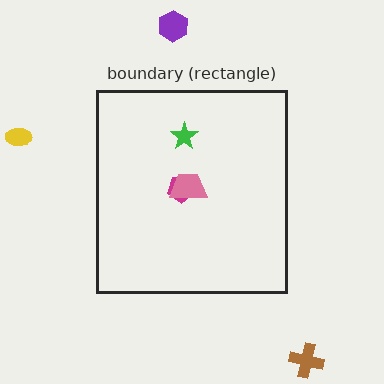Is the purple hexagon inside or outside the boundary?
Outside.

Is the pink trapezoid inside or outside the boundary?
Inside.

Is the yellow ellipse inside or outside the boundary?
Outside.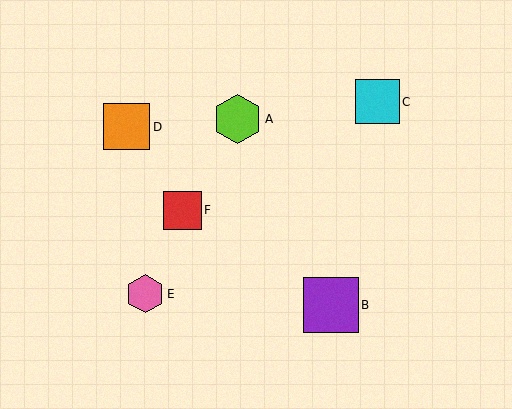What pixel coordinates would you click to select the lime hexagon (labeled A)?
Click at (238, 119) to select the lime hexagon A.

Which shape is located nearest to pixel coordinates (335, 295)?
The purple square (labeled B) at (331, 305) is nearest to that location.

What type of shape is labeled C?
Shape C is a cyan square.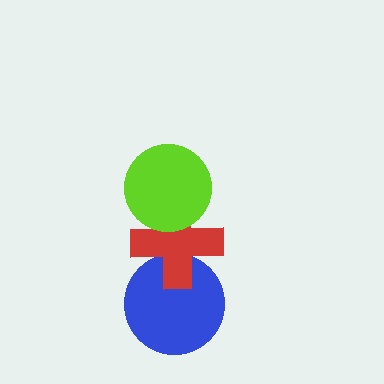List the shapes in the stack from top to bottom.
From top to bottom: the lime circle, the red cross, the blue circle.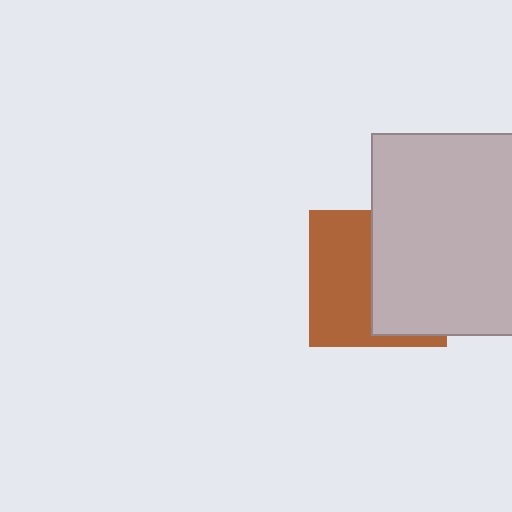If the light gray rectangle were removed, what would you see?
You would see the complete brown square.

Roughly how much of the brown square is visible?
About half of it is visible (roughly 50%).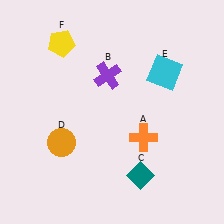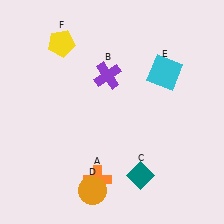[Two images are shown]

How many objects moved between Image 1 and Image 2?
2 objects moved between the two images.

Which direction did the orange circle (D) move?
The orange circle (D) moved down.